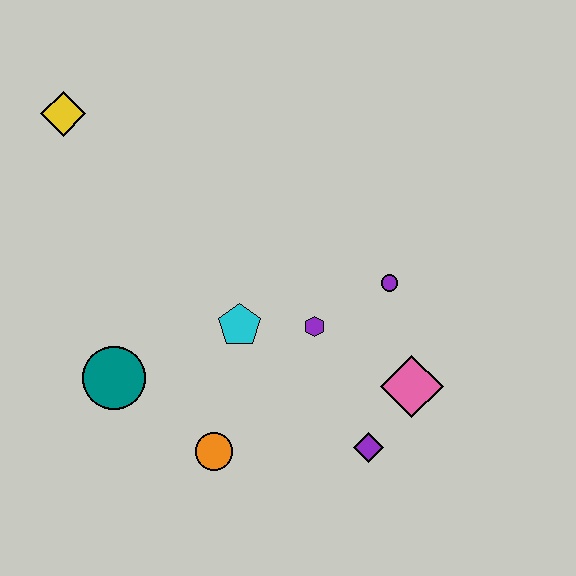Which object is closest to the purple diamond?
The pink diamond is closest to the purple diamond.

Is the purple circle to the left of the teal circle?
No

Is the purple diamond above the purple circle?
No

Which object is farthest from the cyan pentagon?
The yellow diamond is farthest from the cyan pentagon.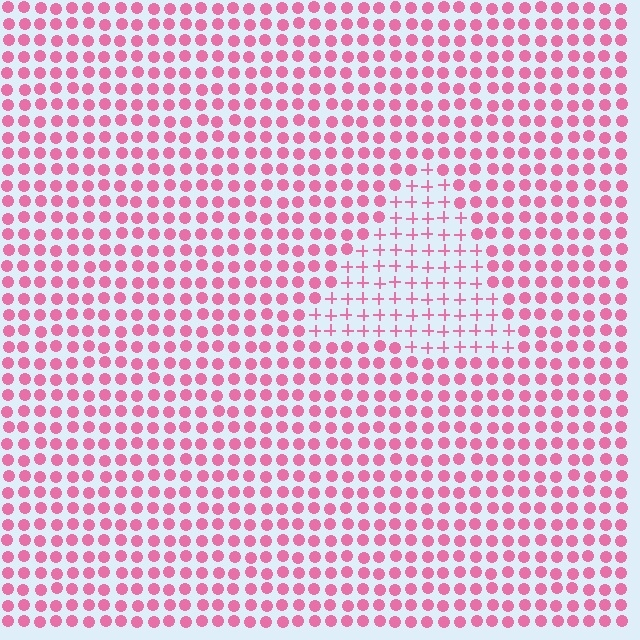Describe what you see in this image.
The image is filled with small pink elements arranged in a uniform grid. A triangle-shaped region contains plus signs, while the surrounding area contains circles. The boundary is defined purely by the change in element shape.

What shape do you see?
I see a triangle.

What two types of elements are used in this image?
The image uses plus signs inside the triangle region and circles outside it.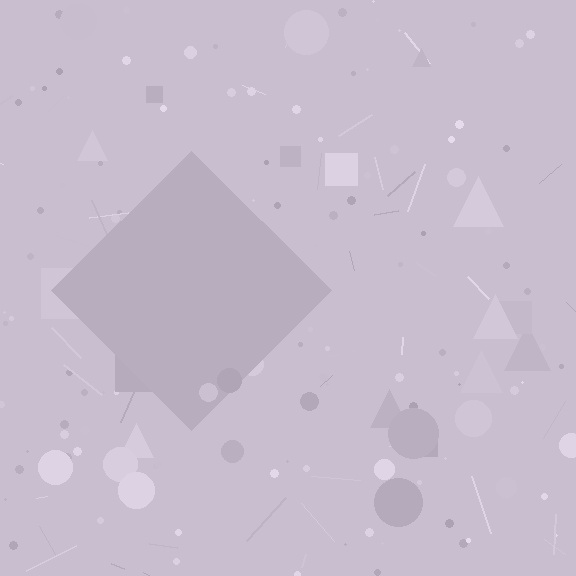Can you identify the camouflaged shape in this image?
The camouflaged shape is a diamond.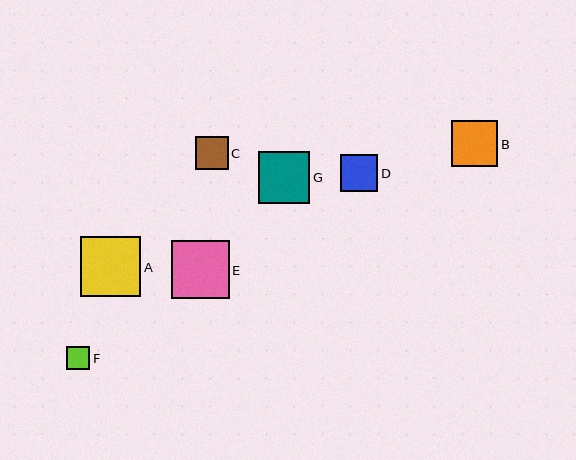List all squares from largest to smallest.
From largest to smallest: A, E, G, B, D, C, F.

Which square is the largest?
Square A is the largest with a size of approximately 60 pixels.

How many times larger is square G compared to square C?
Square G is approximately 1.6 times the size of square C.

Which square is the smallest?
Square F is the smallest with a size of approximately 24 pixels.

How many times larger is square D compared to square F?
Square D is approximately 1.6 times the size of square F.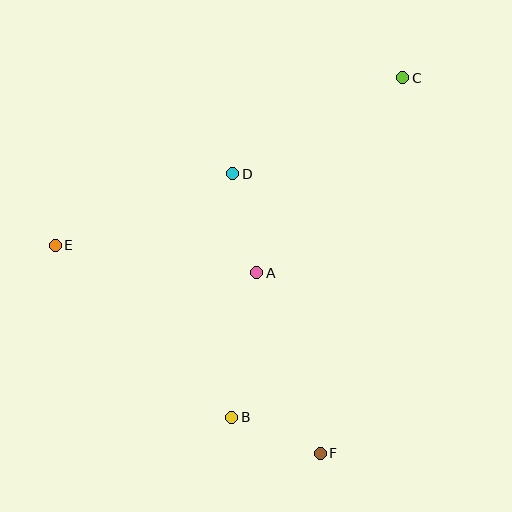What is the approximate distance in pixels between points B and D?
The distance between B and D is approximately 243 pixels.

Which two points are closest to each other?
Points B and F are closest to each other.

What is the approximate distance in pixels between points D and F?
The distance between D and F is approximately 293 pixels.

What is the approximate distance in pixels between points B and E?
The distance between B and E is approximately 247 pixels.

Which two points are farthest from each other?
Points C and E are farthest from each other.